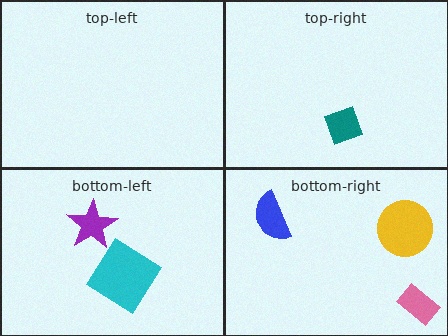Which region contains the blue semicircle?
The bottom-right region.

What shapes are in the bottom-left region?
The purple star, the cyan diamond.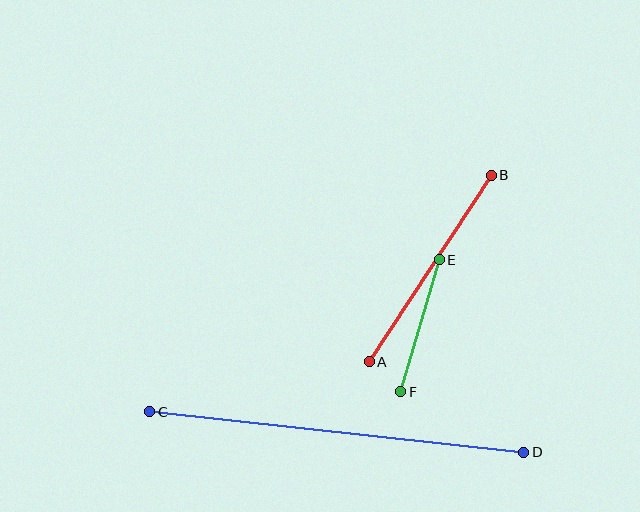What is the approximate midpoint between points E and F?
The midpoint is at approximately (420, 326) pixels.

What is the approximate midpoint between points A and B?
The midpoint is at approximately (430, 268) pixels.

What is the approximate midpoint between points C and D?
The midpoint is at approximately (337, 432) pixels.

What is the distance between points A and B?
The distance is approximately 223 pixels.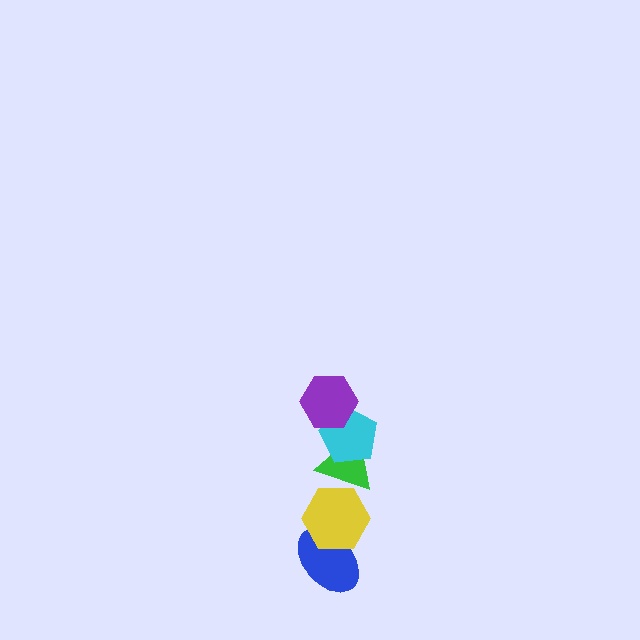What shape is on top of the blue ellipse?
The yellow hexagon is on top of the blue ellipse.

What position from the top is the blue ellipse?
The blue ellipse is 5th from the top.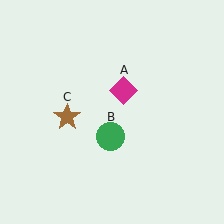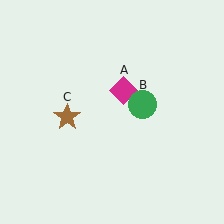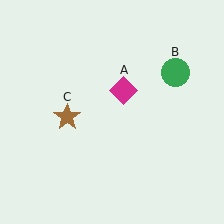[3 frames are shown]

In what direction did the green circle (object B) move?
The green circle (object B) moved up and to the right.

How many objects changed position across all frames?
1 object changed position: green circle (object B).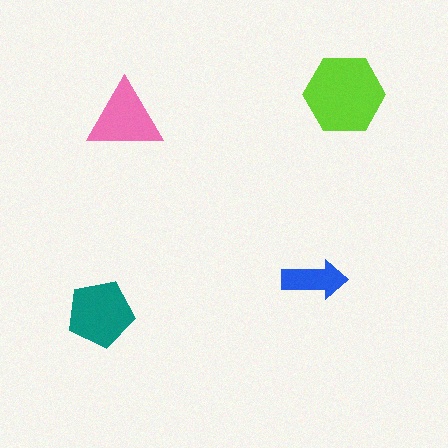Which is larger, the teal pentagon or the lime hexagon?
The lime hexagon.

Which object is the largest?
The lime hexagon.